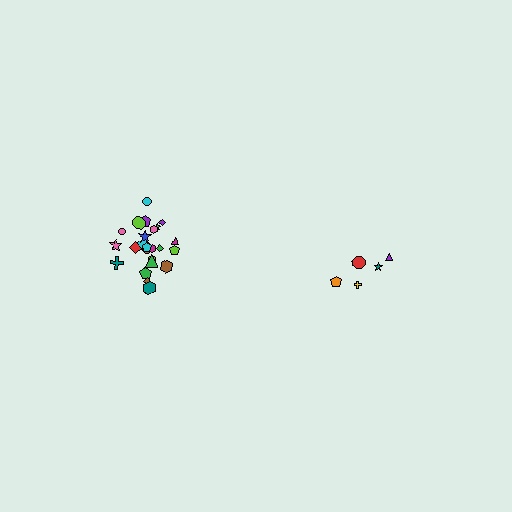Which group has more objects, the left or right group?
The left group.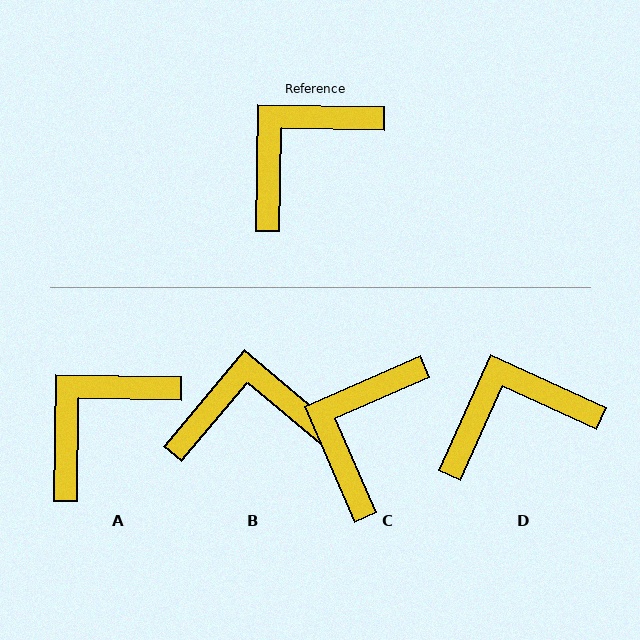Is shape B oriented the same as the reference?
No, it is off by about 39 degrees.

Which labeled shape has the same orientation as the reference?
A.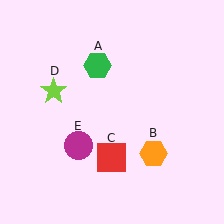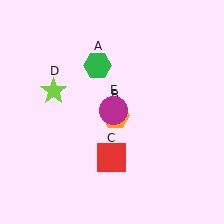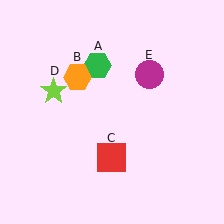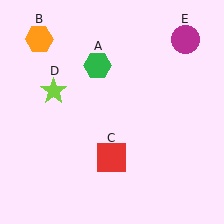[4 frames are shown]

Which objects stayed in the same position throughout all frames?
Green hexagon (object A) and red square (object C) and lime star (object D) remained stationary.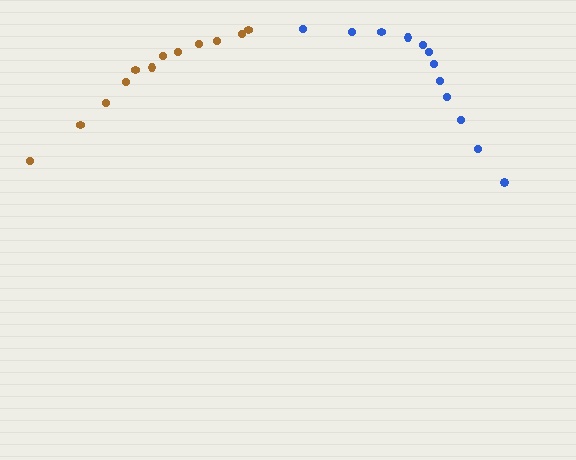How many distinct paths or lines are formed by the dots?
There are 2 distinct paths.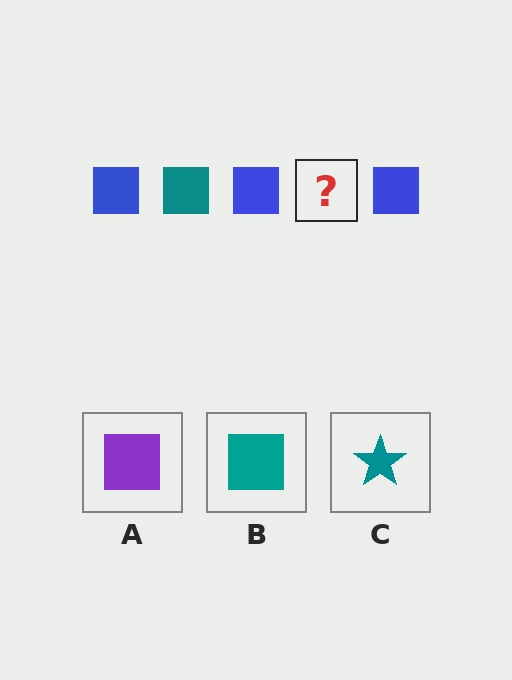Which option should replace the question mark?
Option B.